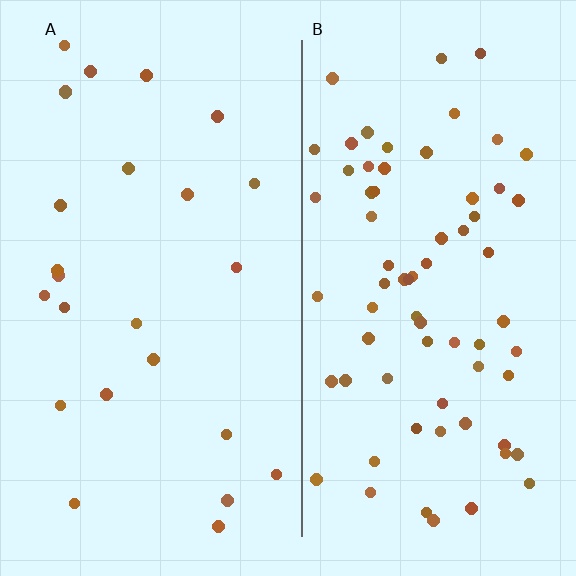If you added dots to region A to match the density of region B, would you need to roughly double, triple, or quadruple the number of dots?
Approximately triple.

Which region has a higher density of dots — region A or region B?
B (the right).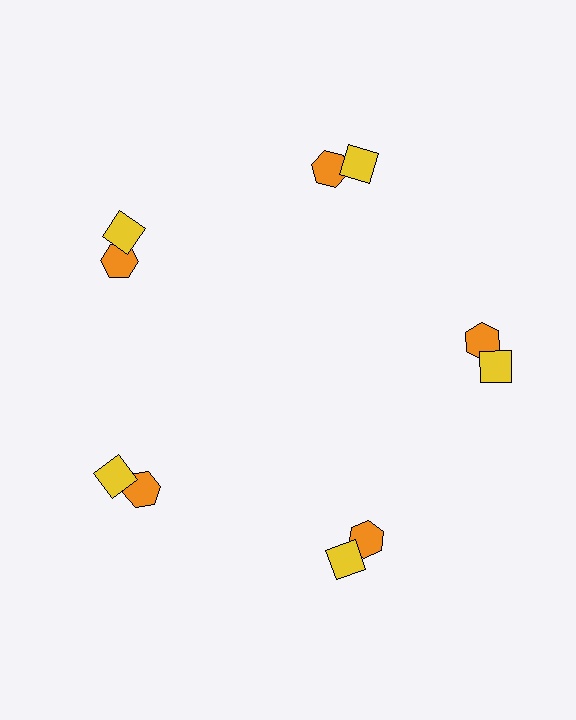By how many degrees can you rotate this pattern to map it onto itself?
The pattern maps onto itself every 72 degrees of rotation.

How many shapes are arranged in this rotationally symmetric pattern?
There are 10 shapes, arranged in 5 groups of 2.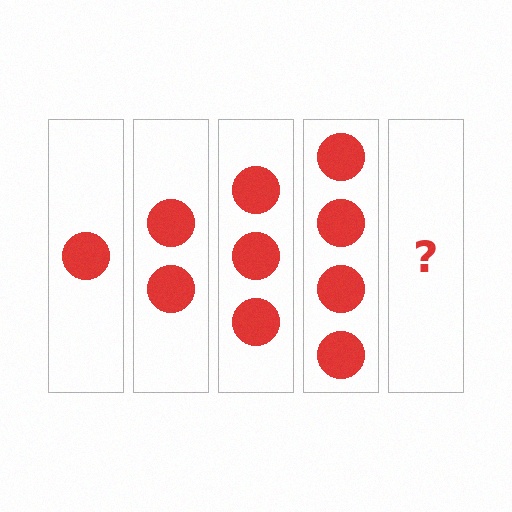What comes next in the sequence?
The next element should be 5 circles.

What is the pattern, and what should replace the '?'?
The pattern is that each step adds one more circle. The '?' should be 5 circles.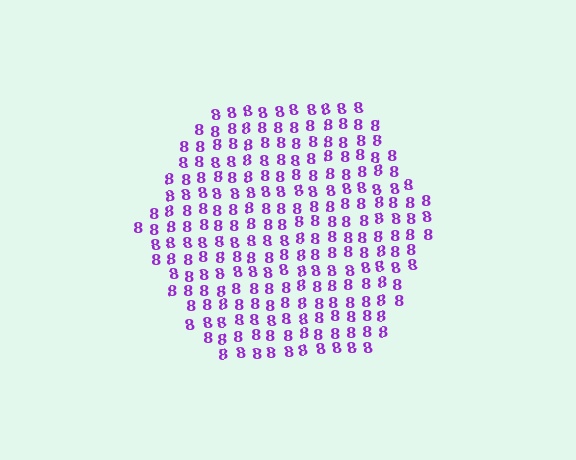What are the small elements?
The small elements are digit 8's.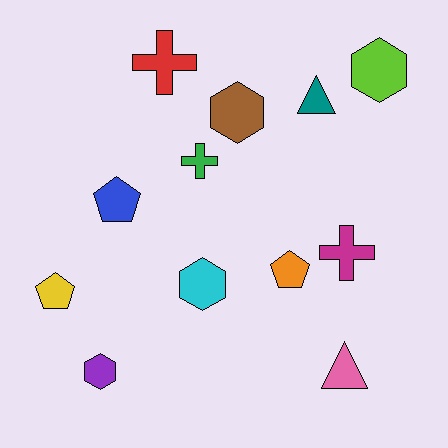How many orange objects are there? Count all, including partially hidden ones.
There is 1 orange object.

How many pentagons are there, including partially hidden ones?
There are 3 pentagons.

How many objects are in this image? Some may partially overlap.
There are 12 objects.